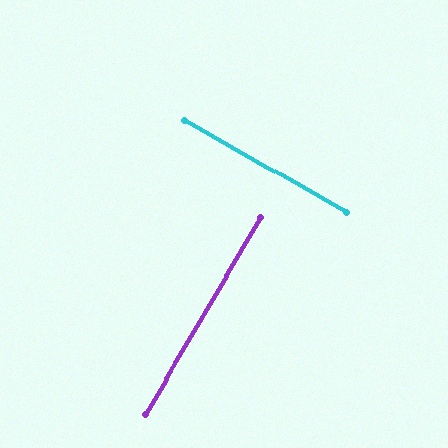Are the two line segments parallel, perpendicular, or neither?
Perpendicular — they meet at approximately 89°.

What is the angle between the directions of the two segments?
Approximately 89 degrees.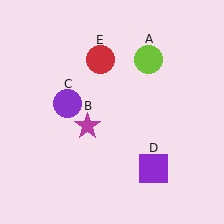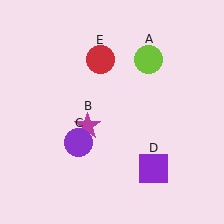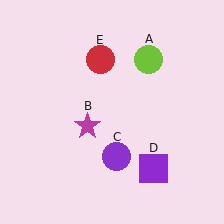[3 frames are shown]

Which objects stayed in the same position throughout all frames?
Lime circle (object A) and magenta star (object B) and purple square (object D) and red circle (object E) remained stationary.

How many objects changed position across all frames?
1 object changed position: purple circle (object C).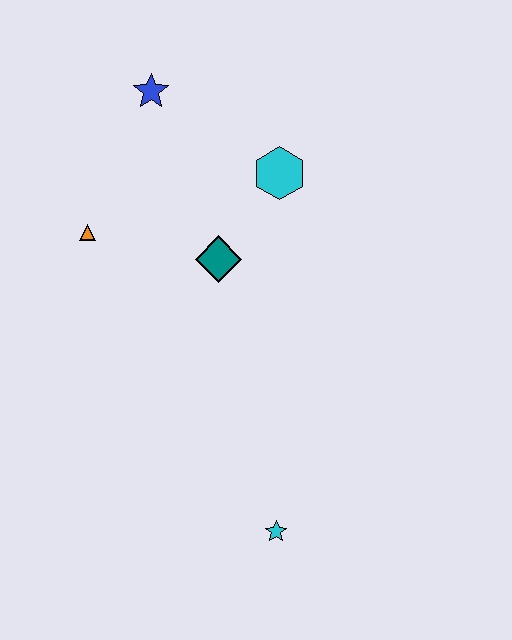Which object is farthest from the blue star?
The cyan star is farthest from the blue star.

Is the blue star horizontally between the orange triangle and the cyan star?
Yes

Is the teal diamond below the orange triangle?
Yes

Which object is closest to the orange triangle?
The teal diamond is closest to the orange triangle.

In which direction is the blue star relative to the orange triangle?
The blue star is above the orange triangle.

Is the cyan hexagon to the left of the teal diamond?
No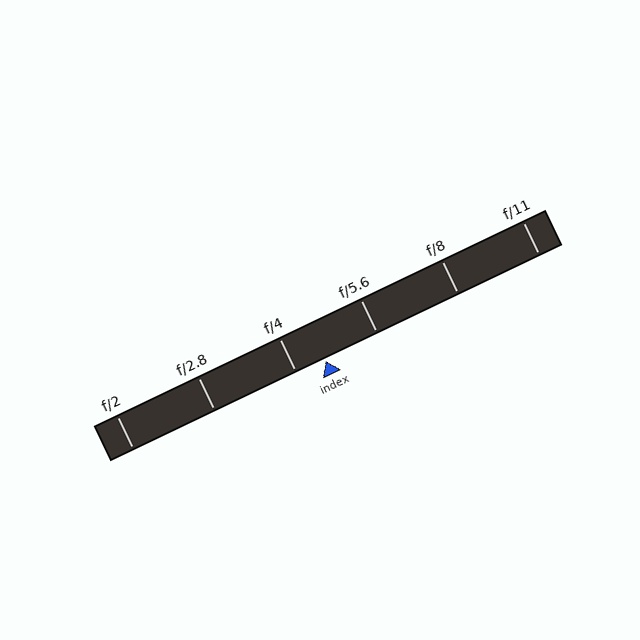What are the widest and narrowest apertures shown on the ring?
The widest aperture shown is f/2 and the narrowest is f/11.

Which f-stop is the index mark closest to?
The index mark is closest to f/4.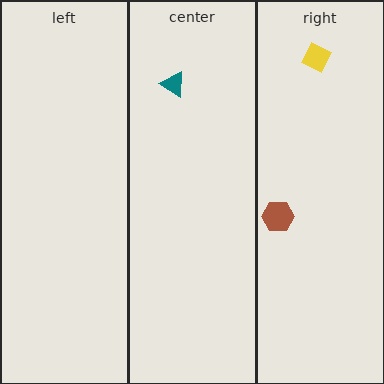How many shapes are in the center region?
1.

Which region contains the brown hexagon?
The right region.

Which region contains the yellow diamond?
The right region.